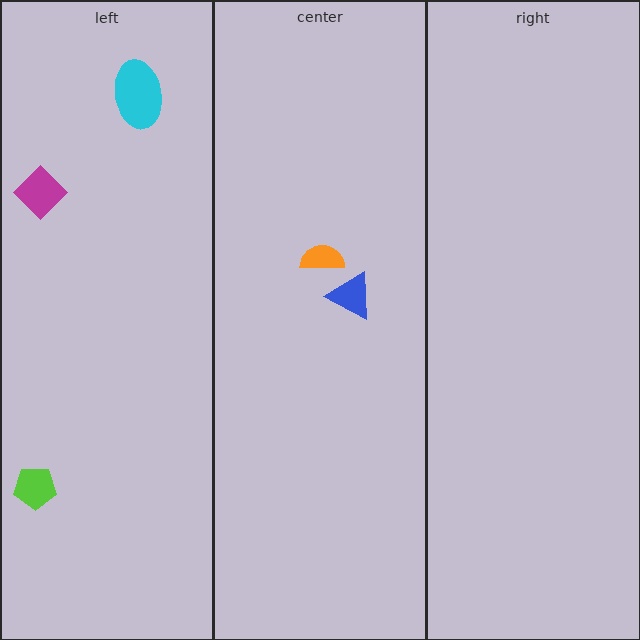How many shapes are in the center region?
2.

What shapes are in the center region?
The blue triangle, the orange semicircle.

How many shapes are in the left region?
3.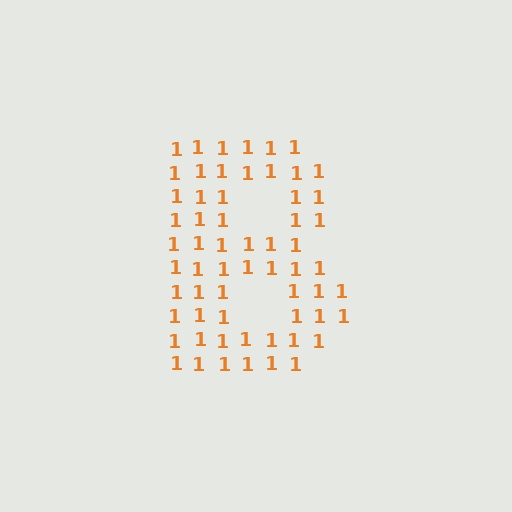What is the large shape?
The large shape is the letter B.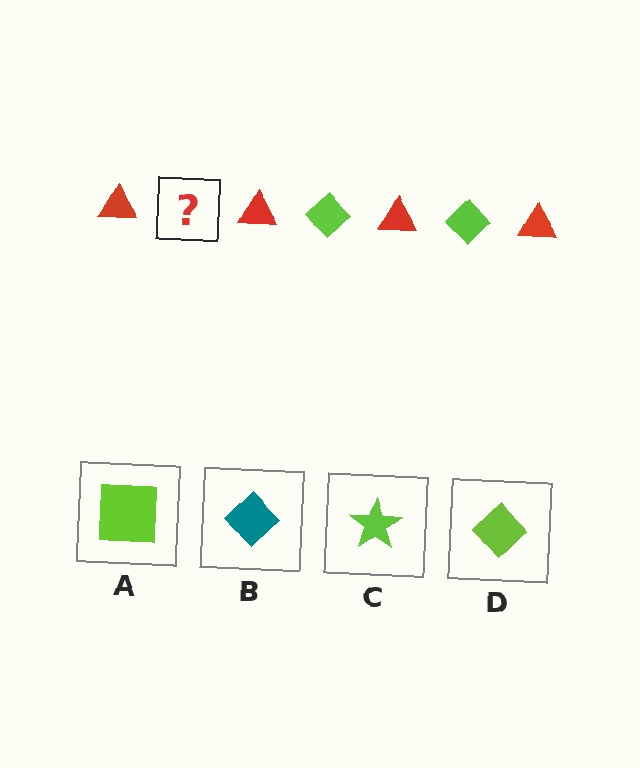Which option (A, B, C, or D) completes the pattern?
D.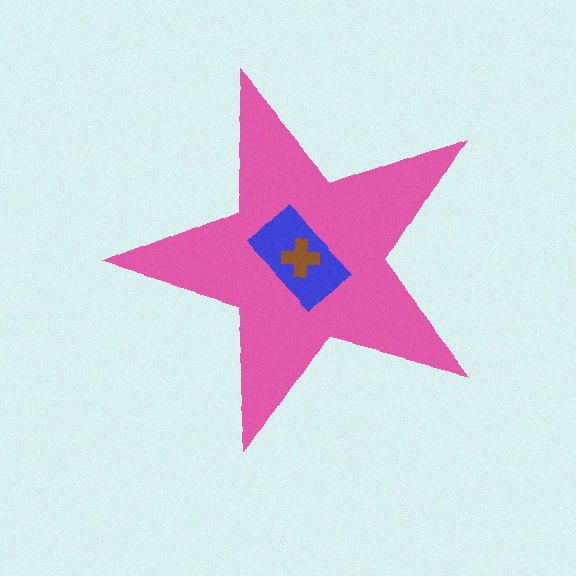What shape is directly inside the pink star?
The blue rectangle.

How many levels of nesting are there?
3.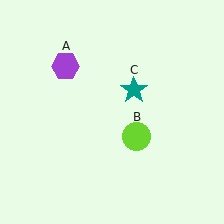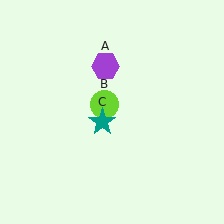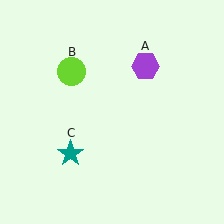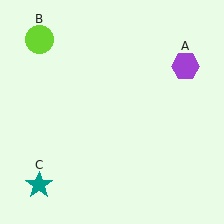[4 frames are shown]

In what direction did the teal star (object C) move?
The teal star (object C) moved down and to the left.